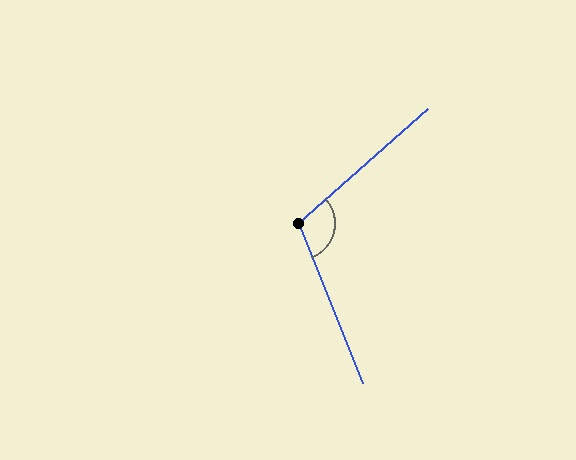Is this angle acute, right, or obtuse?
It is obtuse.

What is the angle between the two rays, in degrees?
Approximately 110 degrees.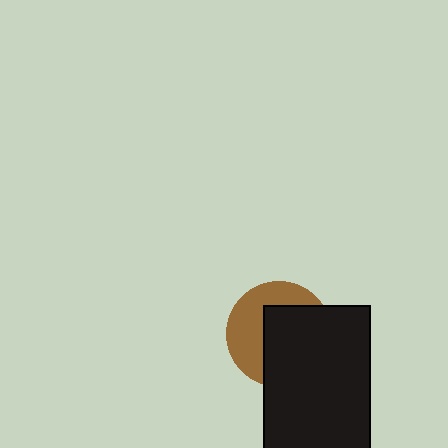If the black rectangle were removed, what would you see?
You would see the complete brown circle.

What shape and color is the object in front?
The object in front is a black rectangle.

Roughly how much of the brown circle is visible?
A small part of it is visible (roughly 44%).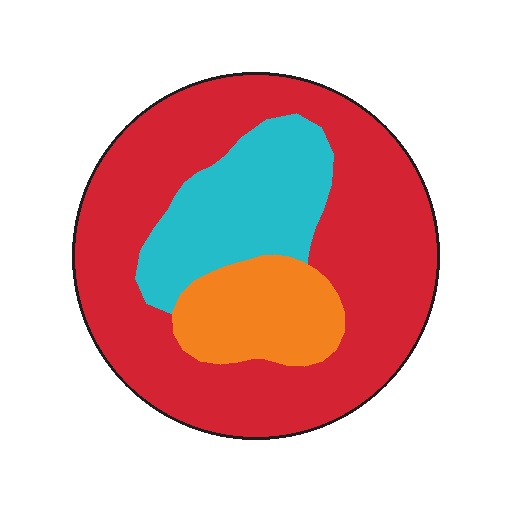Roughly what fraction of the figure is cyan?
Cyan covers roughly 20% of the figure.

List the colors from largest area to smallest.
From largest to smallest: red, cyan, orange.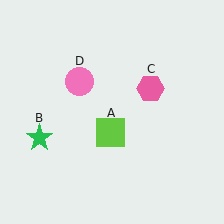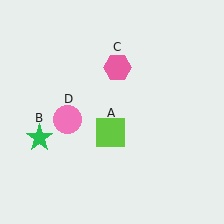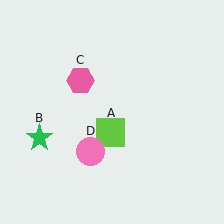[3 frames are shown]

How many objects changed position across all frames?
2 objects changed position: pink hexagon (object C), pink circle (object D).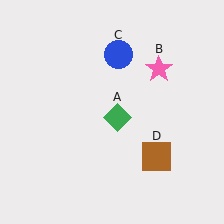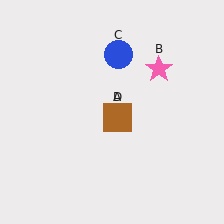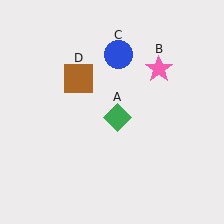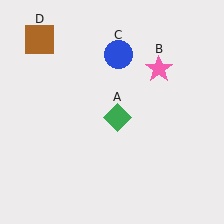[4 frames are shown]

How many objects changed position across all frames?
1 object changed position: brown square (object D).